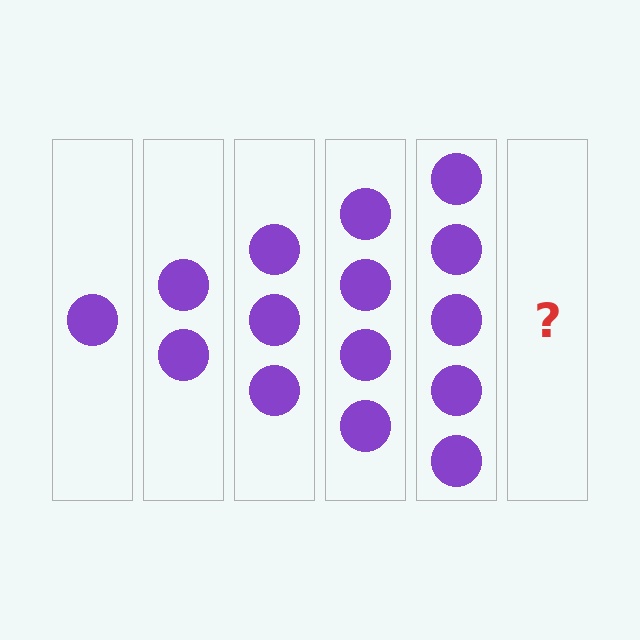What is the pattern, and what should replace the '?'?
The pattern is that each step adds one more circle. The '?' should be 6 circles.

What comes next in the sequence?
The next element should be 6 circles.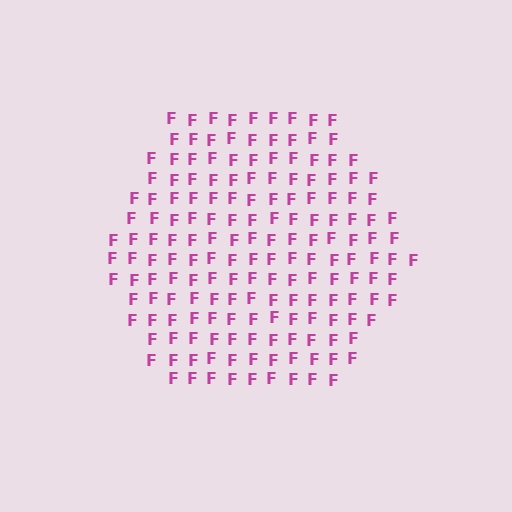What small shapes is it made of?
It is made of small letter F's.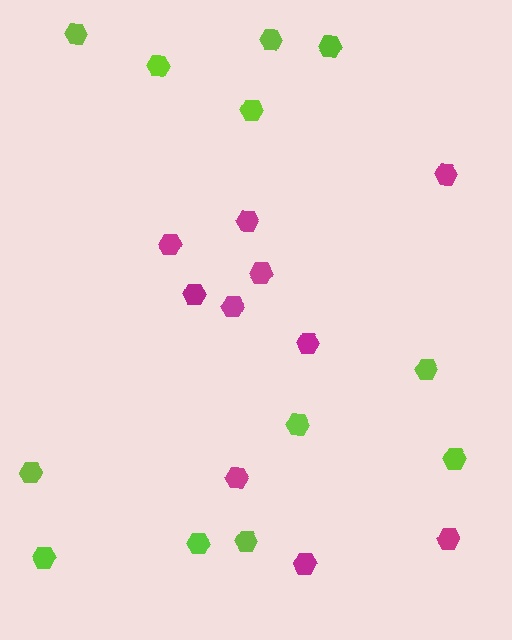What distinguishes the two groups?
There are 2 groups: one group of magenta hexagons (10) and one group of lime hexagons (12).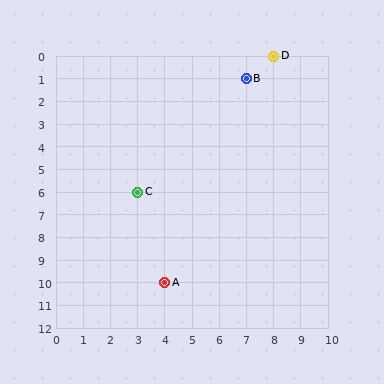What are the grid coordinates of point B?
Point B is at grid coordinates (7, 1).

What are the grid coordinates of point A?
Point A is at grid coordinates (4, 10).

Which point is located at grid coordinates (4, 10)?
Point A is at (4, 10).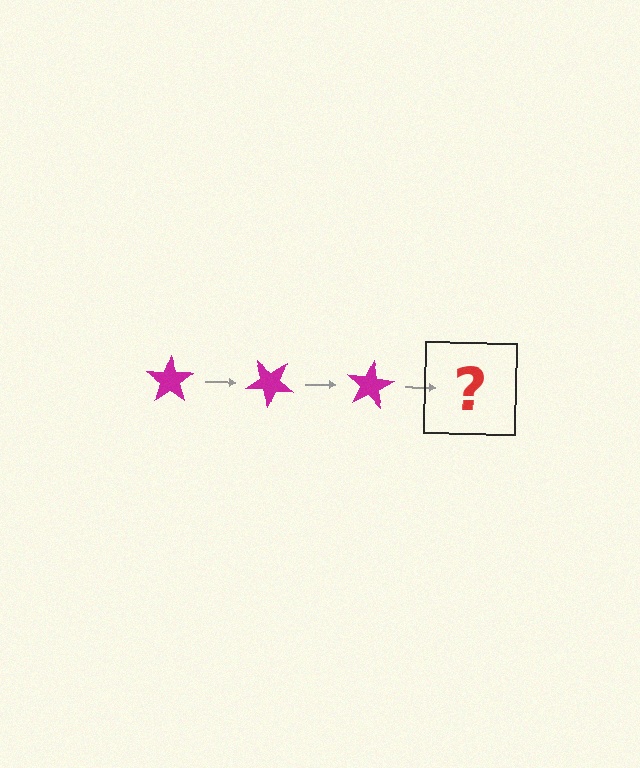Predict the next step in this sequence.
The next step is a magenta star rotated 120 degrees.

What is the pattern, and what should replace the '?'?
The pattern is that the star rotates 40 degrees each step. The '?' should be a magenta star rotated 120 degrees.